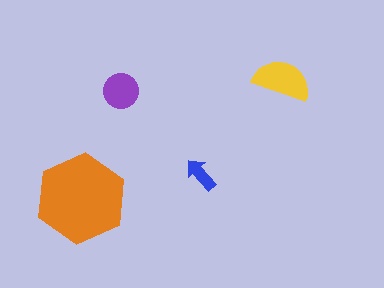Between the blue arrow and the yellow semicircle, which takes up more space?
The yellow semicircle.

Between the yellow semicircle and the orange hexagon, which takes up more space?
The orange hexagon.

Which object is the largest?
The orange hexagon.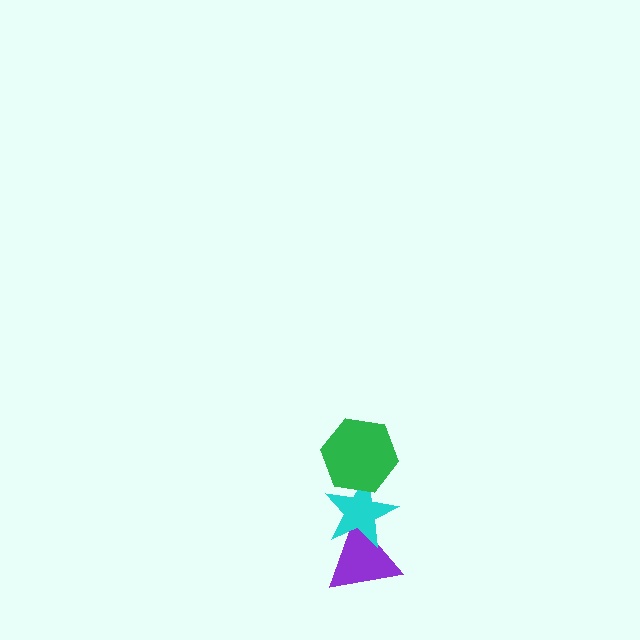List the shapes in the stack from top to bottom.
From top to bottom: the green hexagon, the cyan star, the purple triangle.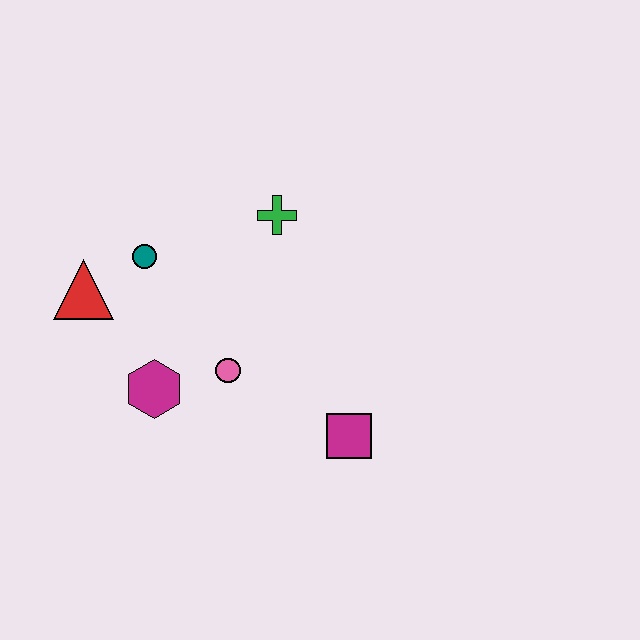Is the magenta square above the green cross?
No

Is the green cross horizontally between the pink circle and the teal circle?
No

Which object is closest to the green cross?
The teal circle is closest to the green cross.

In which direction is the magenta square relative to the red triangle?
The magenta square is to the right of the red triangle.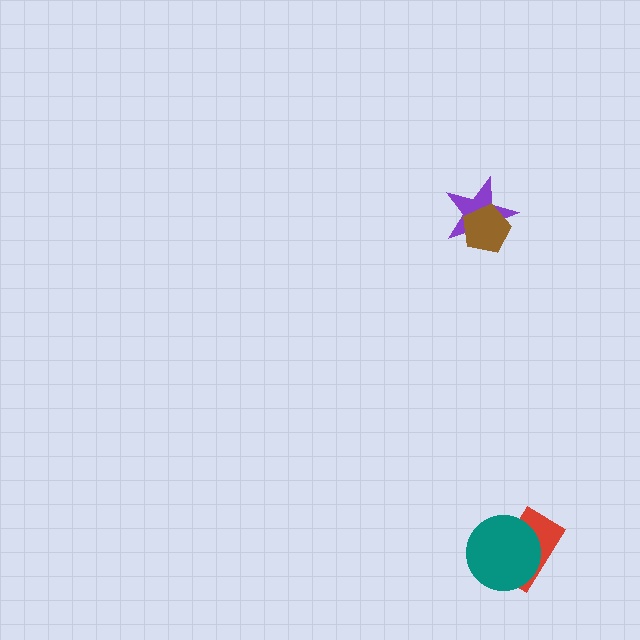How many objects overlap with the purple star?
1 object overlaps with the purple star.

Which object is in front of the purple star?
The brown pentagon is in front of the purple star.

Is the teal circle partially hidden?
No, no other shape covers it.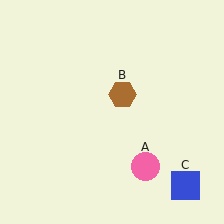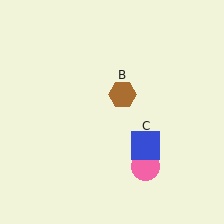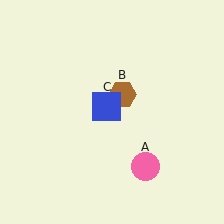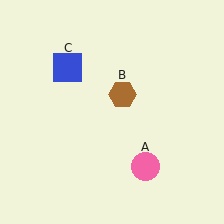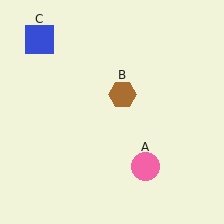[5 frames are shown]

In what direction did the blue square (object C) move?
The blue square (object C) moved up and to the left.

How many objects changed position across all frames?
1 object changed position: blue square (object C).